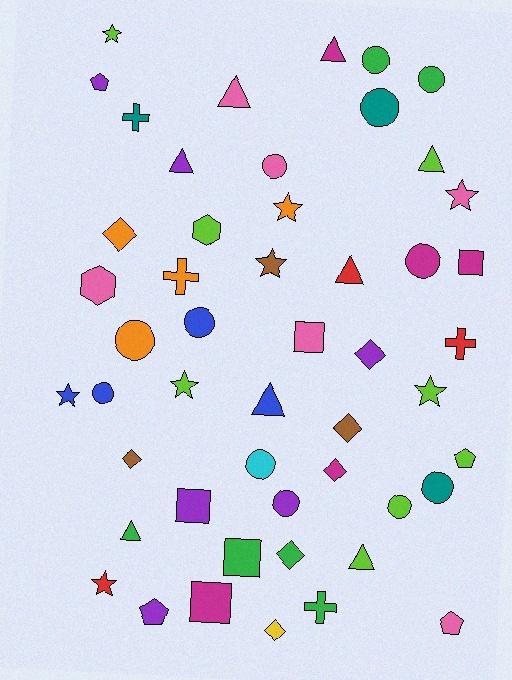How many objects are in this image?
There are 50 objects.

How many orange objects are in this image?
There are 4 orange objects.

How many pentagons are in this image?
There are 4 pentagons.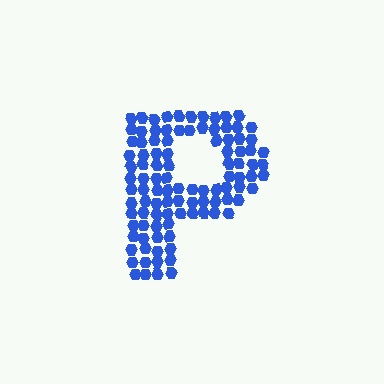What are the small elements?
The small elements are hexagons.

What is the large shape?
The large shape is the letter P.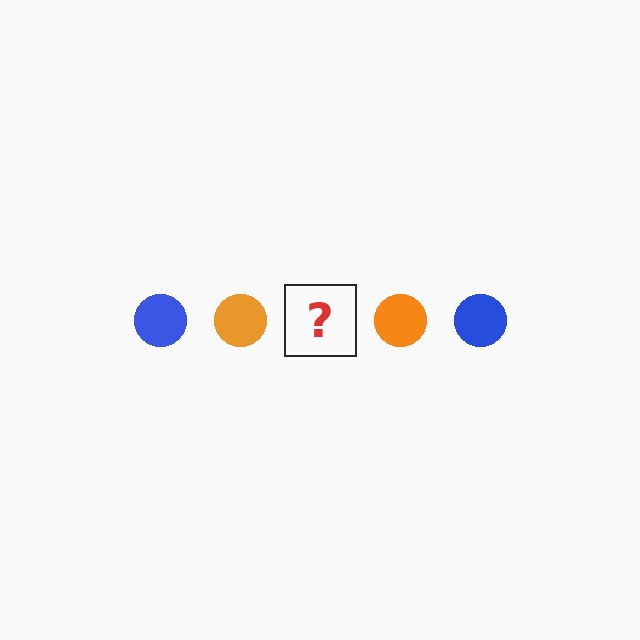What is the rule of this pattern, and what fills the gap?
The rule is that the pattern cycles through blue, orange circles. The gap should be filled with a blue circle.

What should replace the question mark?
The question mark should be replaced with a blue circle.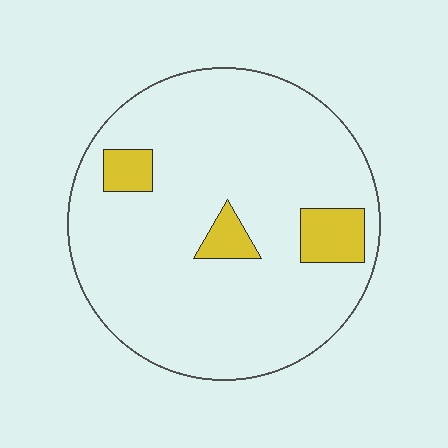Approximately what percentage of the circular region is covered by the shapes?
Approximately 10%.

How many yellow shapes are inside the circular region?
3.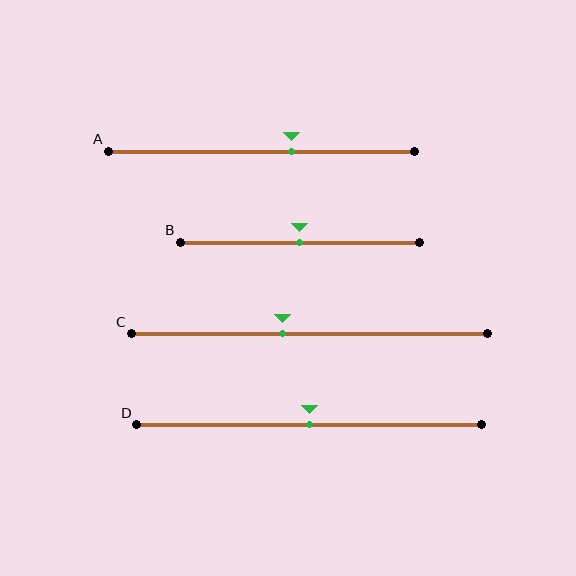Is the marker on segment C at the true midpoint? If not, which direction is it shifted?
No, the marker on segment C is shifted to the left by about 8% of the segment length.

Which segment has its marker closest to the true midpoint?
Segment B has its marker closest to the true midpoint.